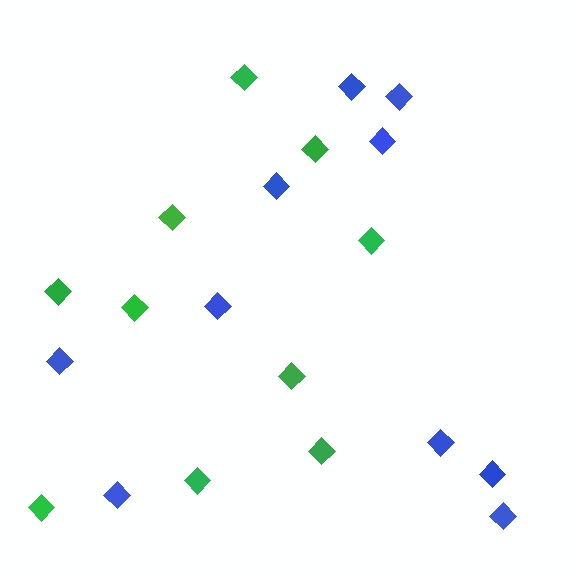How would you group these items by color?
There are 2 groups: one group of green diamonds (10) and one group of blue diamonds (10).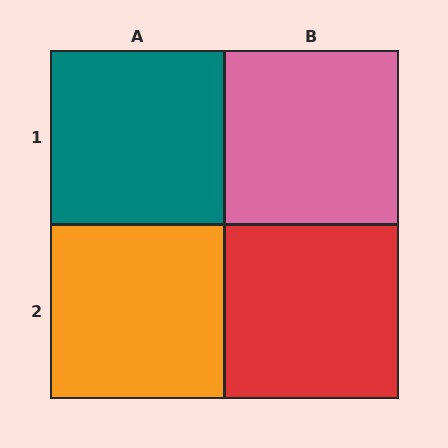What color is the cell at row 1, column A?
Teal.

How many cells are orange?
1 cell is orange.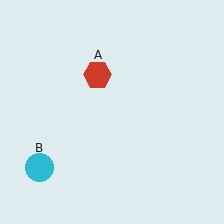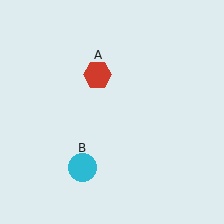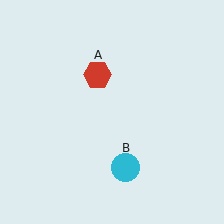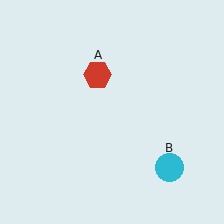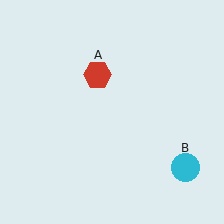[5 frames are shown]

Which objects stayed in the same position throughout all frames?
Red hexagon (object A) remained stationary.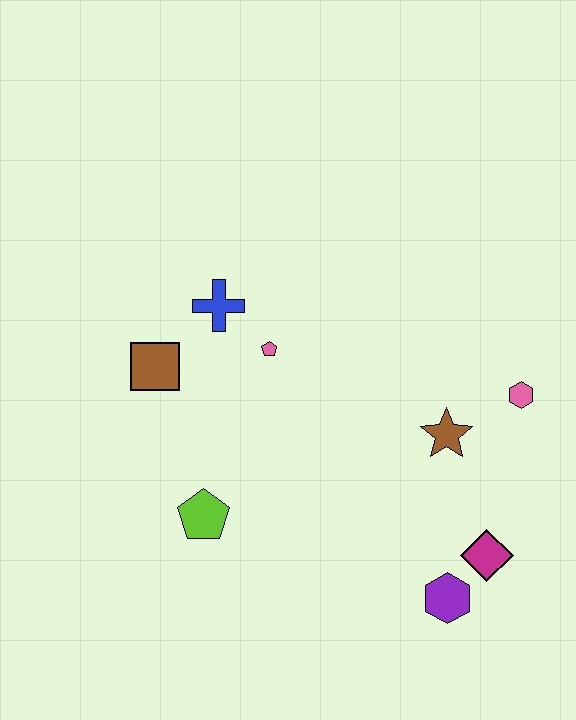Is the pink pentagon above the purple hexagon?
Yes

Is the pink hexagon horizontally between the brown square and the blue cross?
No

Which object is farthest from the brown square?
The magenta diamond is farthest from the brown square.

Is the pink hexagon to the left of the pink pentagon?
No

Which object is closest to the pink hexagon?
The brown star is closest to the pink hexagon.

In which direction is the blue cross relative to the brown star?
The blue cross is to the left of the brown star.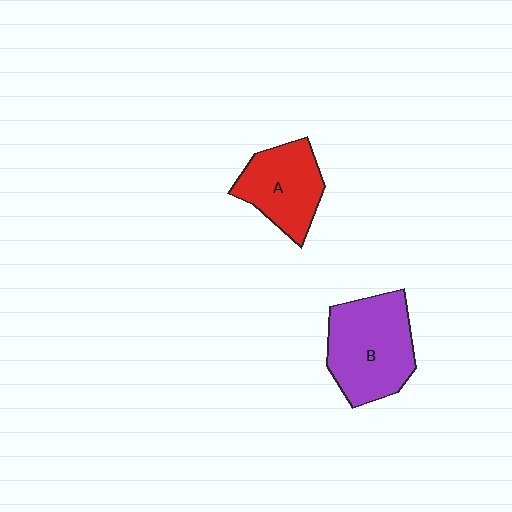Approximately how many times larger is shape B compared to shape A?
Approximately 1.4 times.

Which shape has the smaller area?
Shape A (red).